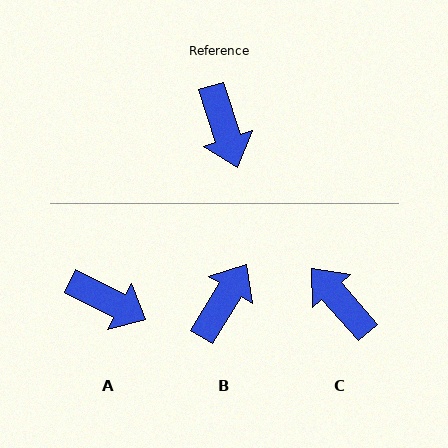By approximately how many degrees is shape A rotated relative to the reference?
Approximately 45 degrees counter-clockwise.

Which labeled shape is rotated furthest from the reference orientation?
C, about 156 degrees away.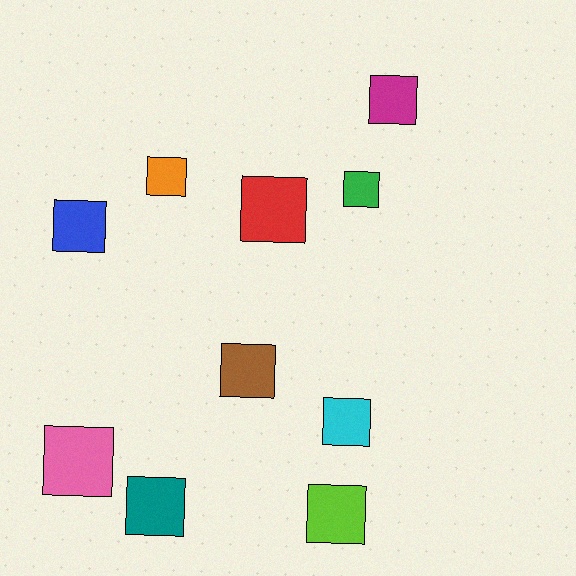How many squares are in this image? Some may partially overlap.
There are 10 squares.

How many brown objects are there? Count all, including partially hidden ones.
There is 1 brown object.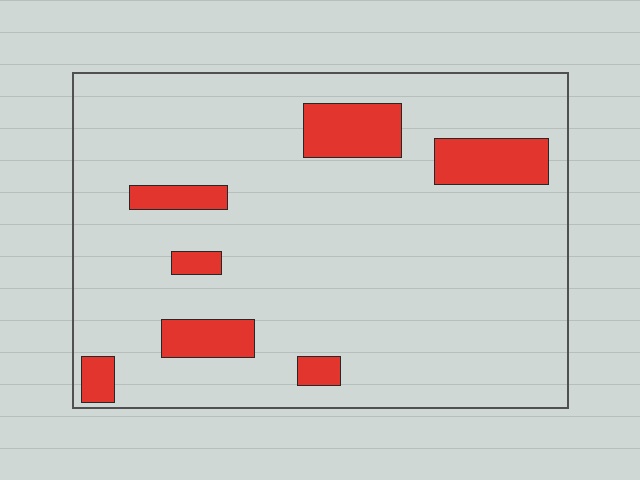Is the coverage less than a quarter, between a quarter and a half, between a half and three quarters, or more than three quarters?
Less than a quarter.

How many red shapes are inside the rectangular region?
7.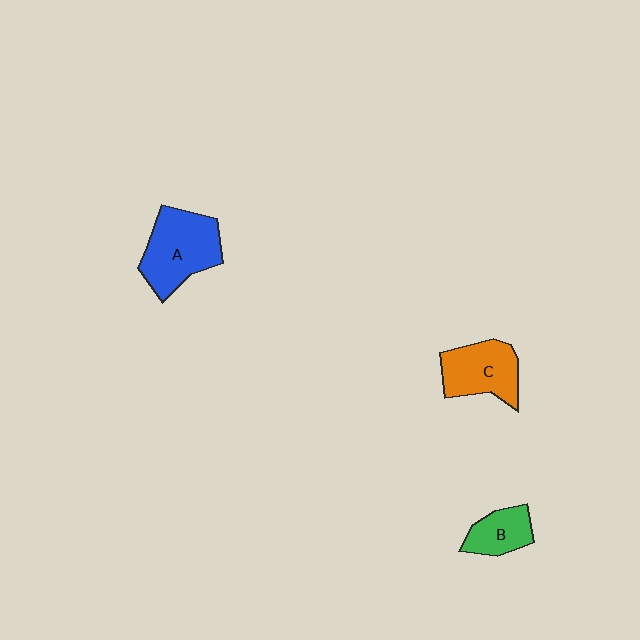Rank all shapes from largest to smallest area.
From largest to smallest: A (blue), C (orange), B (green).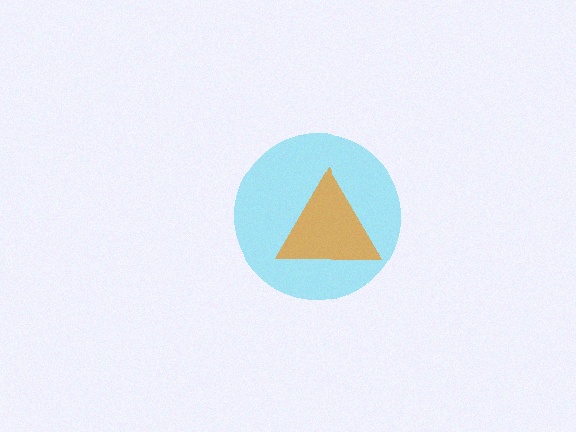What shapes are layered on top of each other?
The layered shapes are: a cyan circle, an orange triangle.